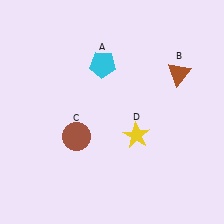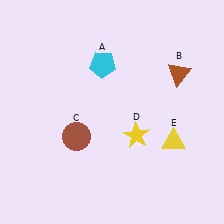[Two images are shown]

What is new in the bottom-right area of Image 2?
A yellow triangle (E) was added in the bottom-right area of Image 2.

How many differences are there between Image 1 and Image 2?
There is 1 difference between the two images.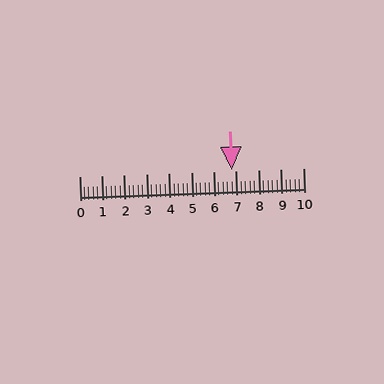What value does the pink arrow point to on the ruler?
The pink arrow points to approximately 6.8.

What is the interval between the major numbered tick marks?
The major tick marks are spaced 1 units apart.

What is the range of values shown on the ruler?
The ruler shows values from 0 to 10.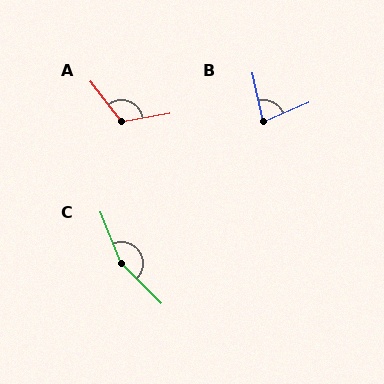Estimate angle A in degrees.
Approximately 118 degrees.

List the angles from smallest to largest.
B (79°), A (118°), C (157°).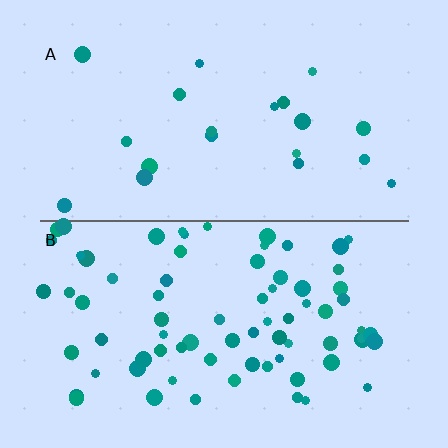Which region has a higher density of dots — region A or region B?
B (the bottom).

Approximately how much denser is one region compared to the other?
Approximately 3.7× — region B over region A.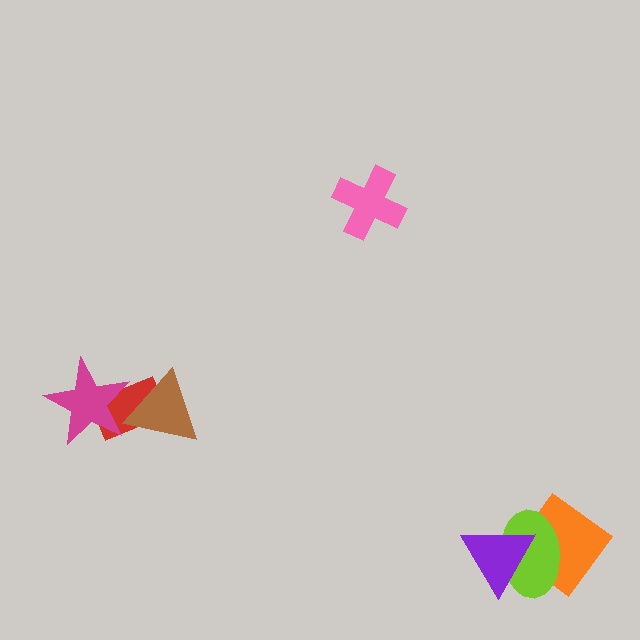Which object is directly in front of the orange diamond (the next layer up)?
The lime ellipse is directly in front of the orange diamond.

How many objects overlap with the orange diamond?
2 objects overlap with the orange diamond.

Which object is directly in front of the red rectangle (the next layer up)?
The brown triangle is directly in front of the red rectangle.